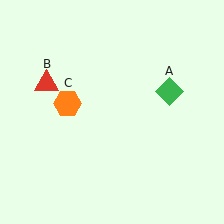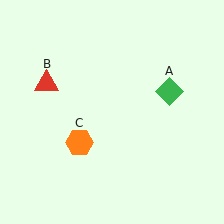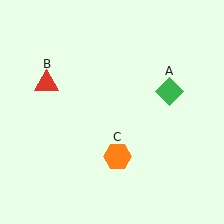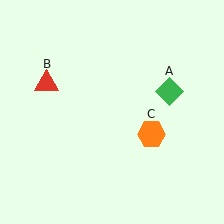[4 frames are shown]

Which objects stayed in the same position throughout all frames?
Green diamond (object A) and red triangle (object B) remained stationary.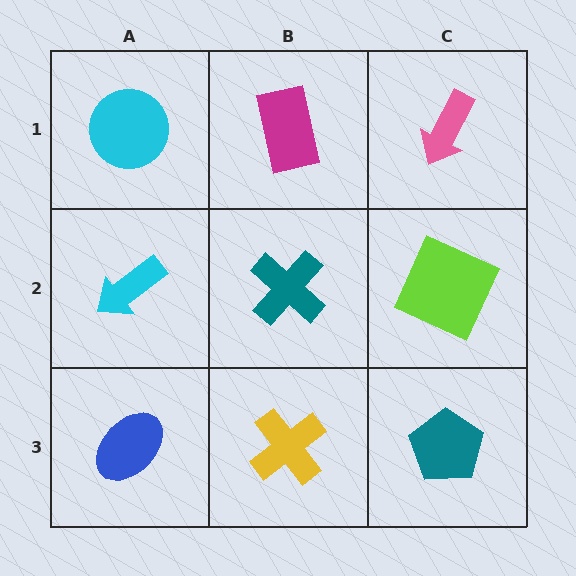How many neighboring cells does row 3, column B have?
3.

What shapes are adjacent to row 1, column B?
A teal cross (row 2, column B), a cyan circle (row 1, column A), a pink arrow (row 1, column C).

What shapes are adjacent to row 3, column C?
A lime square (row 2, column C), a yellow cross (row 3, column B).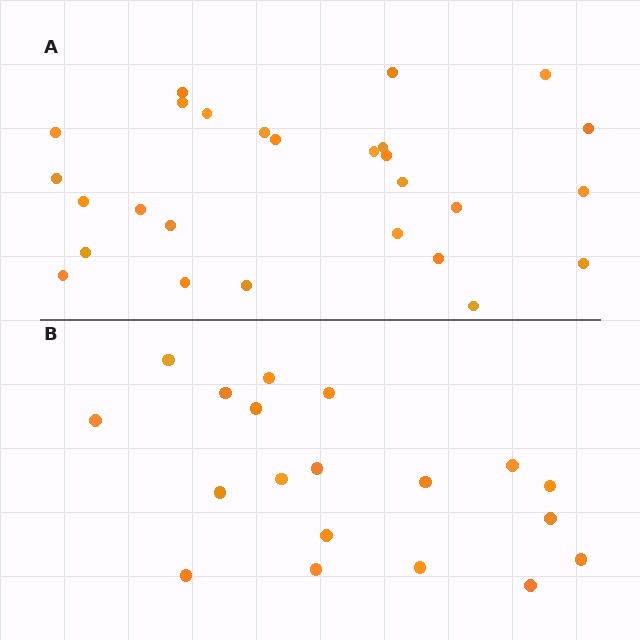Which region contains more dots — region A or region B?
Region A (the top region) has more dots.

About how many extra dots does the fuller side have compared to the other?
Region A has roughly 8 or so more dots than region B.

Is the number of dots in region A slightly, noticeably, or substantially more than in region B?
Region A has noticeably more, but not dramatically so. The ratio is roughly 1.4 to 1.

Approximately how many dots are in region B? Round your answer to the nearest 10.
About 20 dots. (The exact count is 19, which rounds to 20.)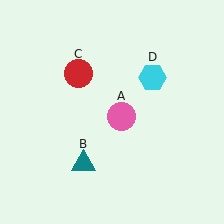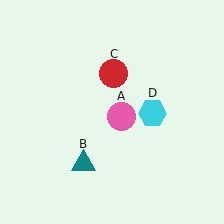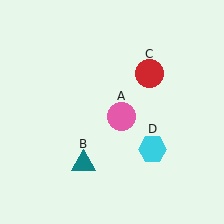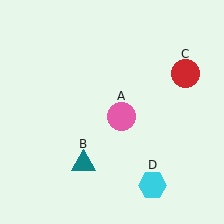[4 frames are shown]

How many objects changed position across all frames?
2 objects changed position: red circle (object C), cyan hexagon (object D).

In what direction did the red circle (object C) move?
The red circle (object C) moved right.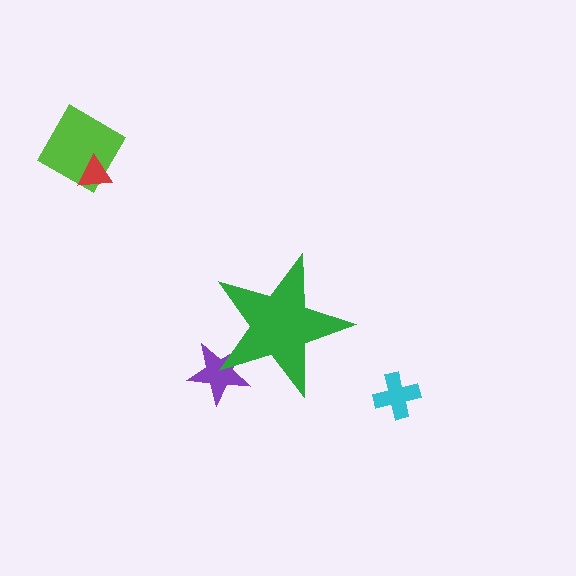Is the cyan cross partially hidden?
No, the cyan cross is fully visible.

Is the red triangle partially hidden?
No, the red triangle is fully visible.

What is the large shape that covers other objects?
A green star.